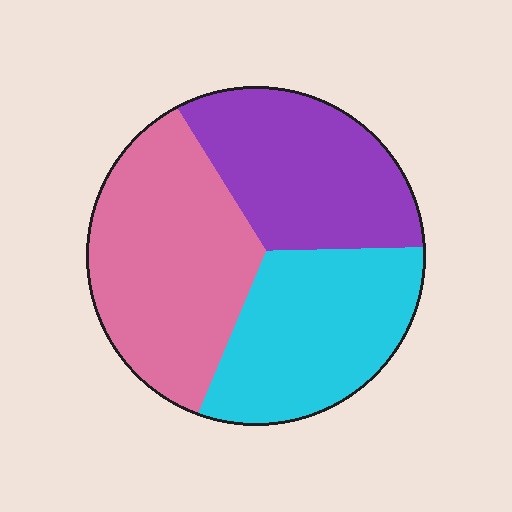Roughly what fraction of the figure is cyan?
Cyan takes up about one third (1/3) of the figure.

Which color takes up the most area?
Pink, at roughly 40%.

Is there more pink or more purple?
Pink.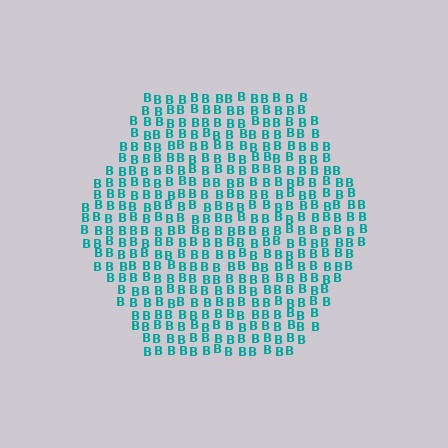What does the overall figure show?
The overall figure shows a hexagon.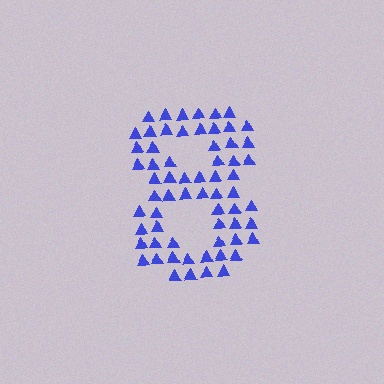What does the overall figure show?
The overall figure shows the digit 8.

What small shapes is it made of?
It is made of small triangles.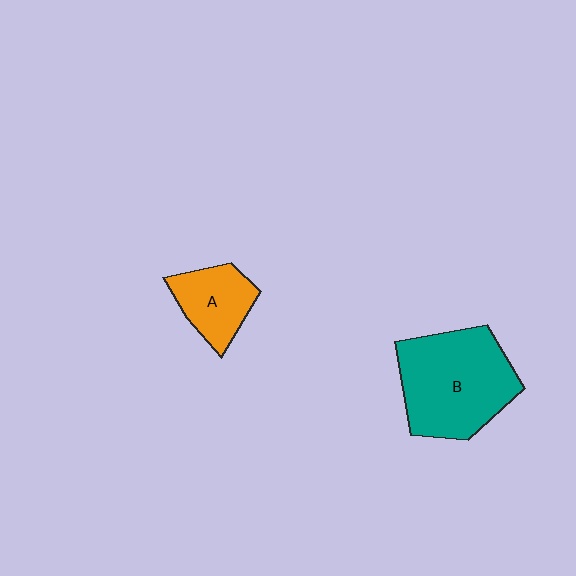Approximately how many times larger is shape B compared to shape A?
Approximately 2.1 times.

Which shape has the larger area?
Shape B (teal).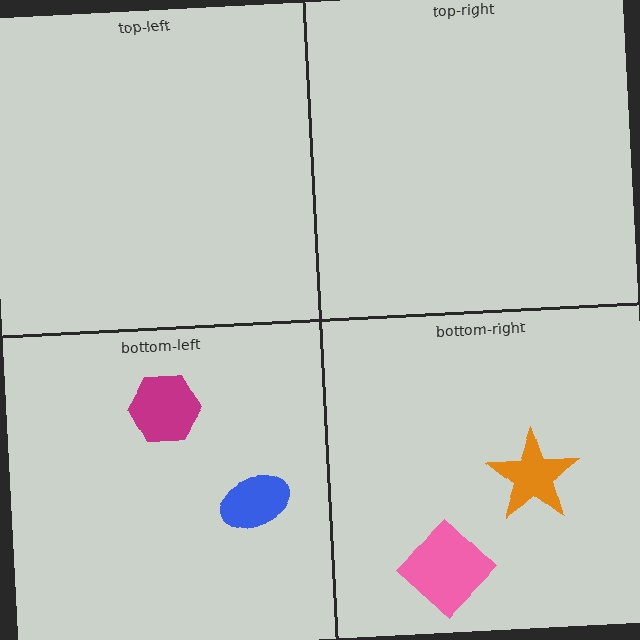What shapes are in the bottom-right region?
The orange star, the pink diamond.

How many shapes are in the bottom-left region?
2.